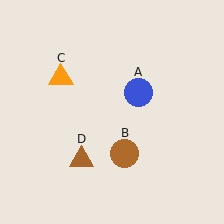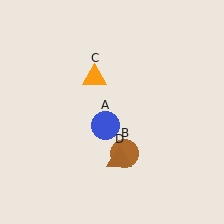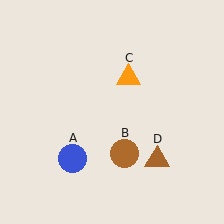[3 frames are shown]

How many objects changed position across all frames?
3 objects changed position: blue circle (object A), orange triangle (object C), brown triangle (object D).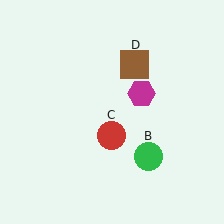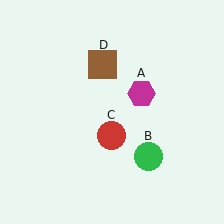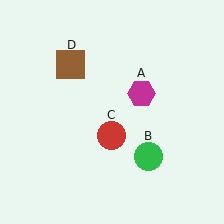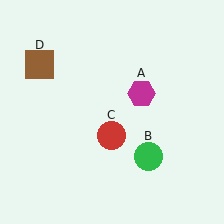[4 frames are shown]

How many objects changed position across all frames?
1 object changed position: brown square (object D).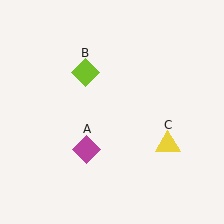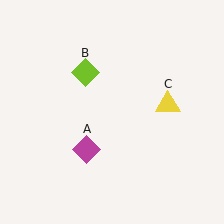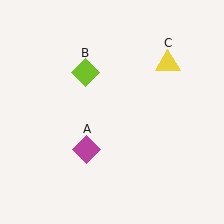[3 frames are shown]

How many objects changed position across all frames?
1 object changed position: yellow triangle (object C).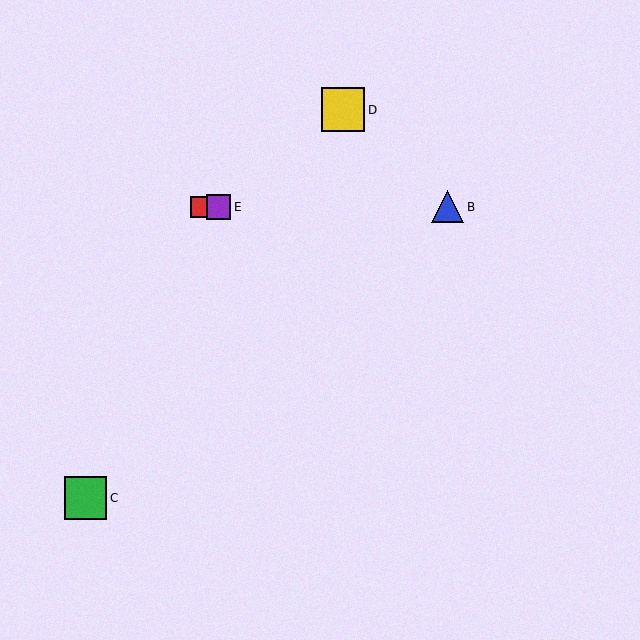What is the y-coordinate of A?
Object A is at y≈207.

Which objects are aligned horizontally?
Objects A, B, E are aligned horizontally.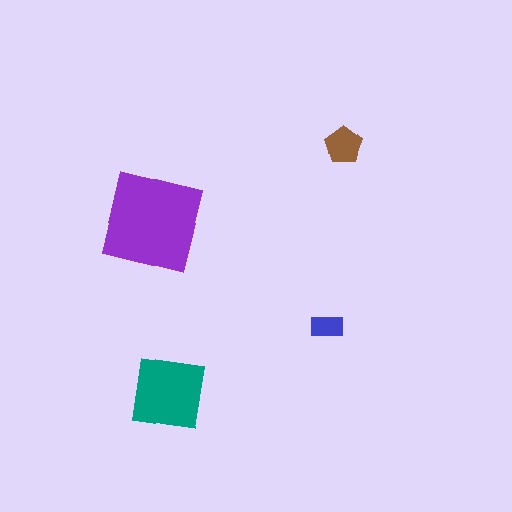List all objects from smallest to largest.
The blue rectangle, the brown pentagon, the teal square, the purple square.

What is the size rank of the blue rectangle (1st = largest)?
4th.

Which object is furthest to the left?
The purple square is leftmost.